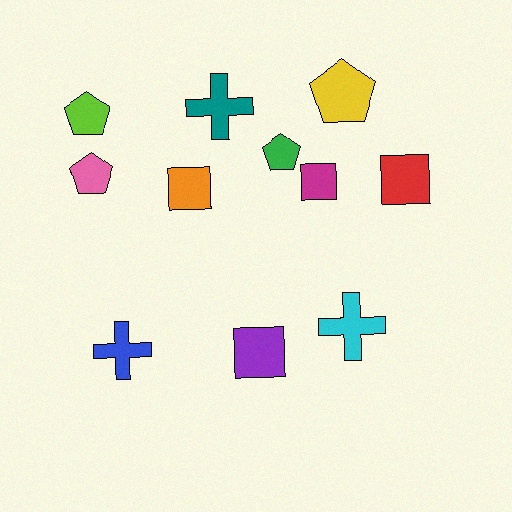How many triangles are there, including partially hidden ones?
There are no triangles.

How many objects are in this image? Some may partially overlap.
There are 11 objects.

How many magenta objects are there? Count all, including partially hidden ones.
There is 1 magenta object.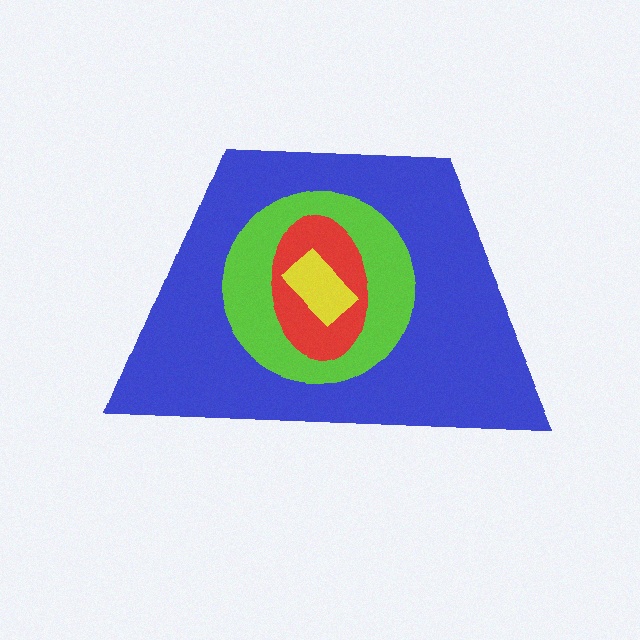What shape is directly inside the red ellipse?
The yellow rectangle.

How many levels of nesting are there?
4.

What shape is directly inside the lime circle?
The red ellipse.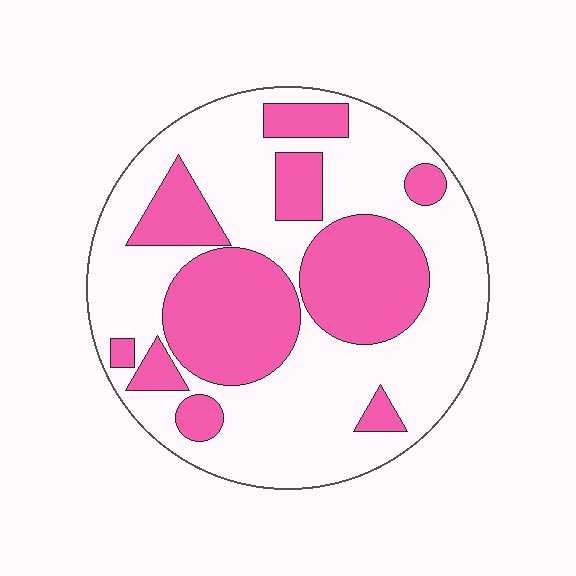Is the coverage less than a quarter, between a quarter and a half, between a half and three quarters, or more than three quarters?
Between a quarter and a half.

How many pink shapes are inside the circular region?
10.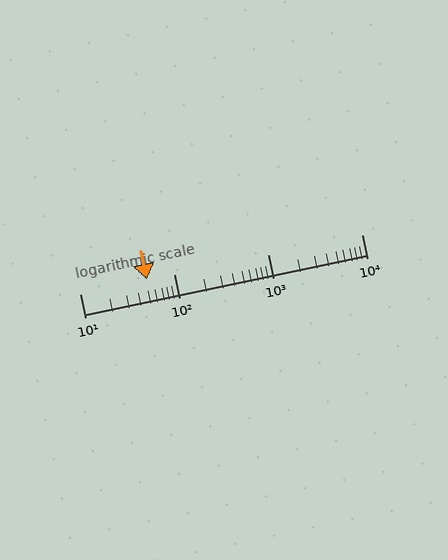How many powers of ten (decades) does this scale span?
The scale spans 3 decades, from 10 to 10000.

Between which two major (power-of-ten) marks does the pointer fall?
The pointer is between 10 and 100.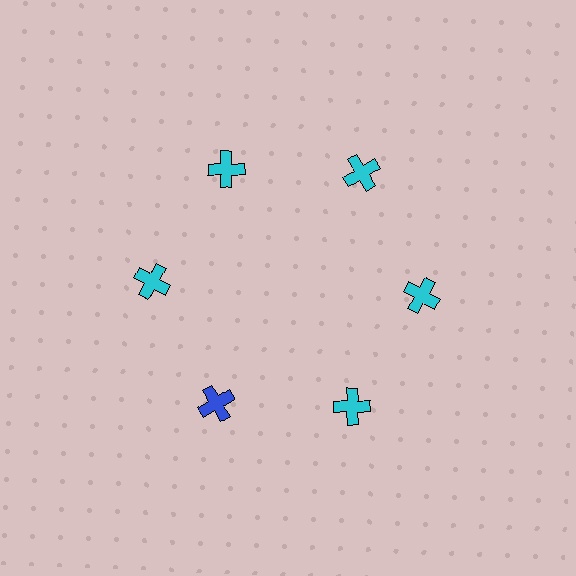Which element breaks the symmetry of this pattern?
The blue cross at roughly the 7 o'clock position breaks the symmetry. All other shapes are cyan crosses.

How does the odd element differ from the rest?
It has a different color: blue instead of cyan.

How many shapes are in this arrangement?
There are 6 shapes arranged in a ring pattern.